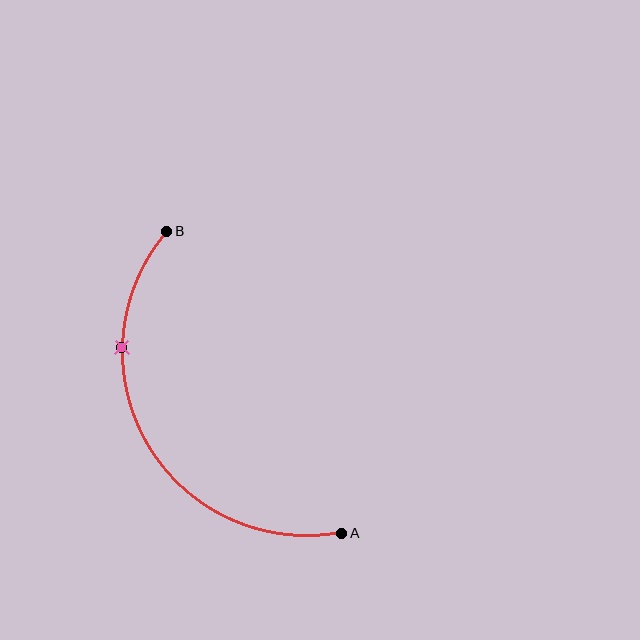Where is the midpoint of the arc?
The arc midpoint is the point on the curve farthest from the straight line joining A and B. It sits to the left of that line.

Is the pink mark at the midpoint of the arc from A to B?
No. The pink mark lies on the arc but is closer to endpoint B. The arc midpoint would be at the point on the curve equidistant along the arc from both A and B.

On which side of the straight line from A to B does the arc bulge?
The arc bulges to the left of the straight line connecting A and B.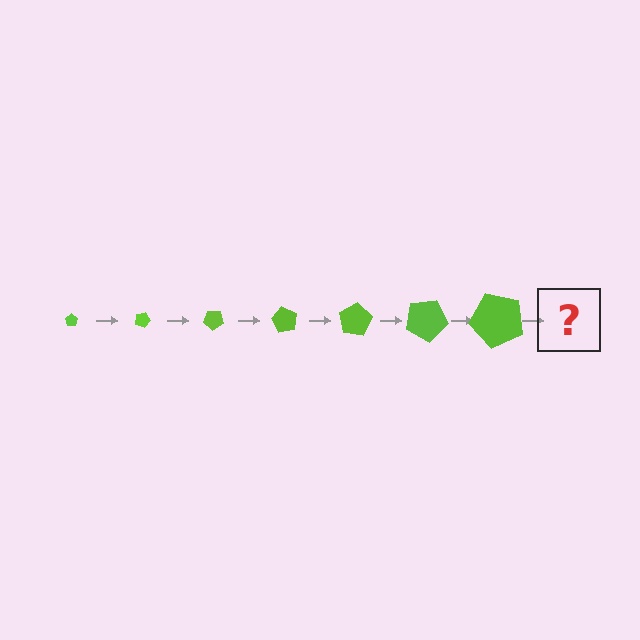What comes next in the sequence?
The next element should be a pentagon, larger than the previous one and rotated 140 degrees from the start.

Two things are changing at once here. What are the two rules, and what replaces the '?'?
The two rules are that the pentagon grows larger each step and it rotates 20 degrees each step. The '?' should be a pentagon, larger than the previous one and rotated 140 degrees from the start.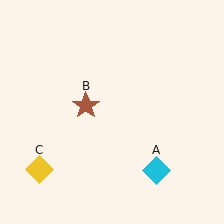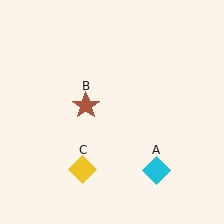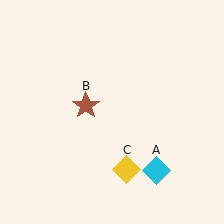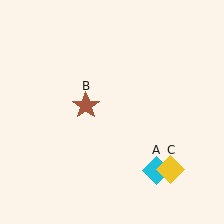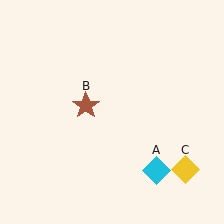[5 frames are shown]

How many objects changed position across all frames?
1 object changed position: yellow diamond (object C).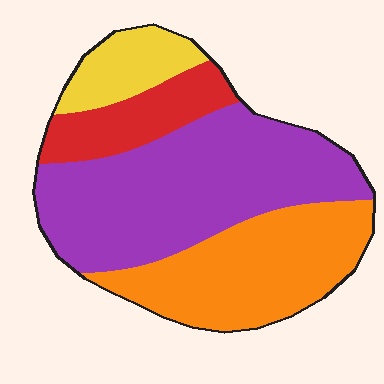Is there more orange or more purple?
Purple.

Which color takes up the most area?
Purple, at roughly 45%.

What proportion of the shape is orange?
Orange covers roughly 30% of the shape.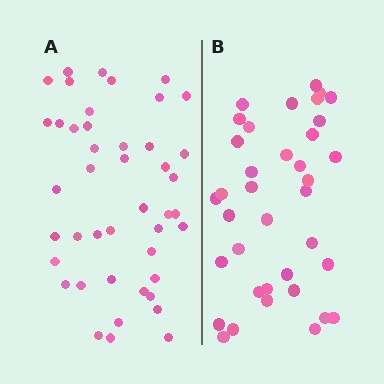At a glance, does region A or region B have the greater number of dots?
Region A (the left region) has more dots.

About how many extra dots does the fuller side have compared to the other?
Region A has roughly 8 or so more dots than region B.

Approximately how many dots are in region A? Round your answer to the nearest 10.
About 40 dots. (The exact count is 44, which rounds to 40.)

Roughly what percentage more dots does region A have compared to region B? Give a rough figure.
About 20% more.